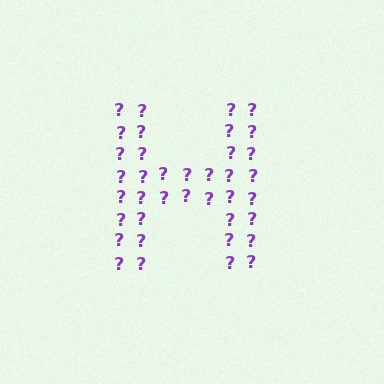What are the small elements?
The small elements are question marks.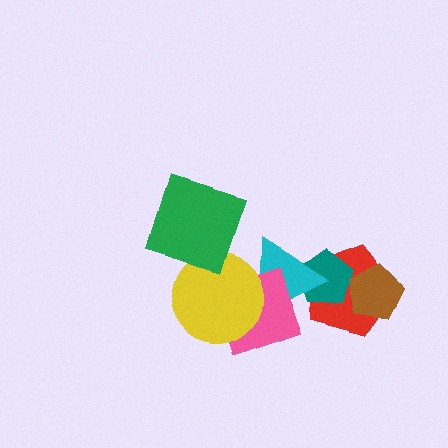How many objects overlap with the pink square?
2 objects overlap with the pink square.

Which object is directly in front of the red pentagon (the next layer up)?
The teal pentagon is directly in front of the red pentagon.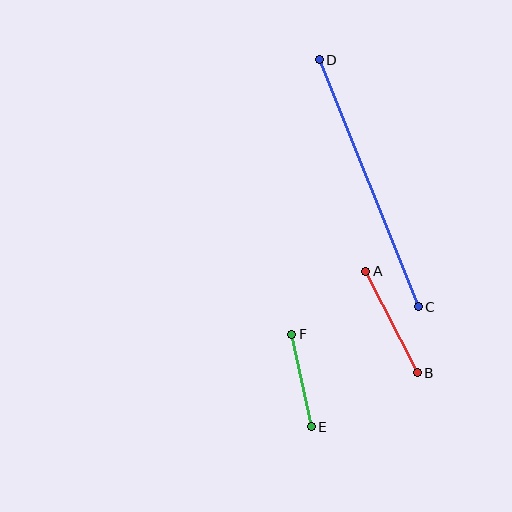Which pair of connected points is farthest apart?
Points C and D are farthest apart.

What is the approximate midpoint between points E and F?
The midpoint is at approximately (302, 381) pixels.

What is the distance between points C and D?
The distance is approximately 266 pixels.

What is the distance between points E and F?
The distance is approximately 94 pixels.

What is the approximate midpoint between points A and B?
The midpoint is at approximately (392, 322) pixels.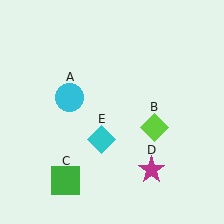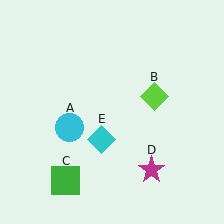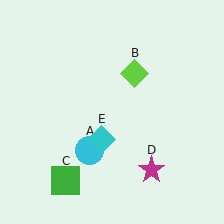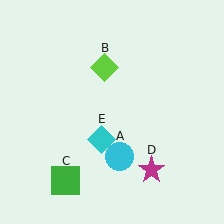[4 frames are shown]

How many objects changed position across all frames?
2 objects changed position: cyan circle (object A), lime diamond (object B).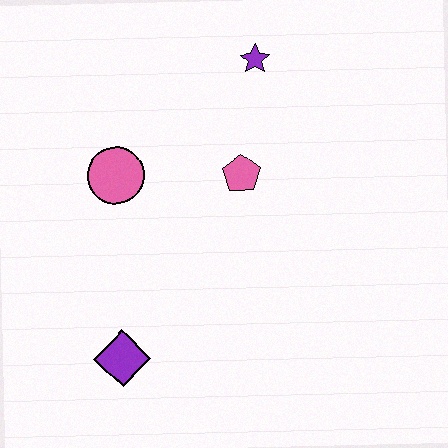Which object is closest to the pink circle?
The pink pentagon is closest to the pink circle.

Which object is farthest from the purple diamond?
The purple star is farthest from the purple diamond.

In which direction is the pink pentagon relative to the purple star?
The pink pentagon is below the purple star.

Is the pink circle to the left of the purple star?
Yes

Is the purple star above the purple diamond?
Yes